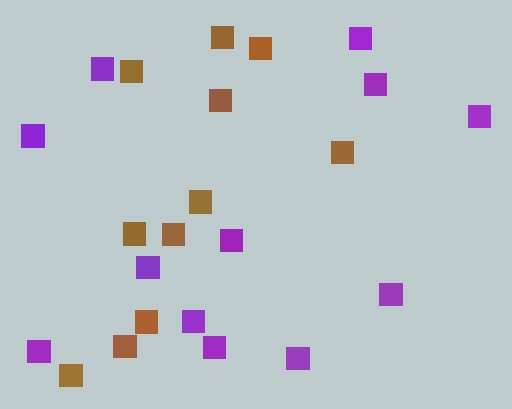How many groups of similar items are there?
There are 2 groups: one group of purple squares (12) and one group of brown squares (11).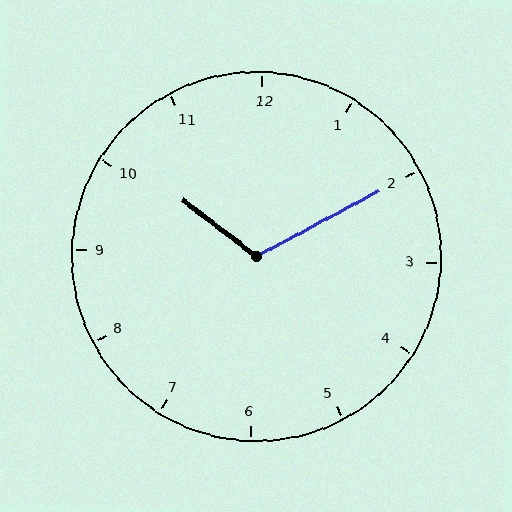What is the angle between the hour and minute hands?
Approximately 115 degrees.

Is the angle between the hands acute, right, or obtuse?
It is obtuse.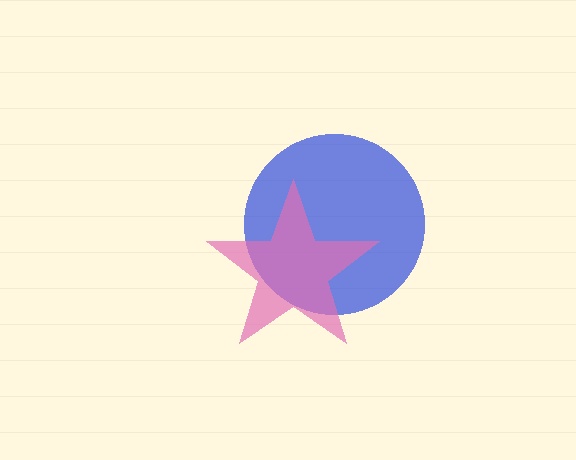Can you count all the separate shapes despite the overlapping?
Yes, there are 2 separate shapes.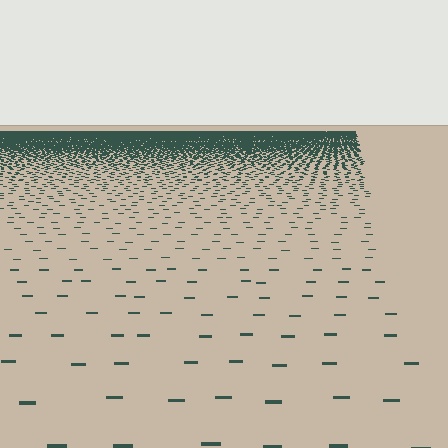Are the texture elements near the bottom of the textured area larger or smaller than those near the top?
Larger. Near the bottom, elements are closer to the viewer and appear at a bigger on-screen size.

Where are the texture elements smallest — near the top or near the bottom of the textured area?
Near the top.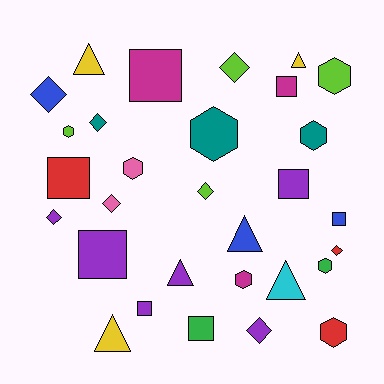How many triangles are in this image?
There are 6 triangles.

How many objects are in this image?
There are 30 objects.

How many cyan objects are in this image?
There is 1 cyan object.